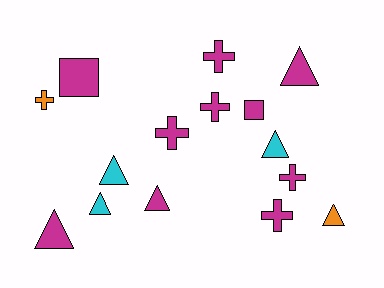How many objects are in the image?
There are 15 objects.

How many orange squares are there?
There are no orange squares.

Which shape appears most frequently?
Triangle, with 7 objects.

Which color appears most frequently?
Magenta, with 10 objects.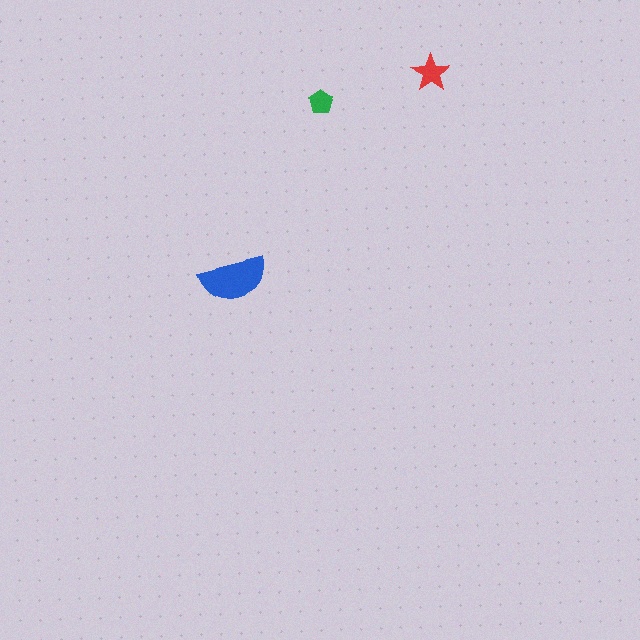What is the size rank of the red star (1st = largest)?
2nd.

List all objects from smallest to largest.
The green pentagon, the red star, the blue semicircle.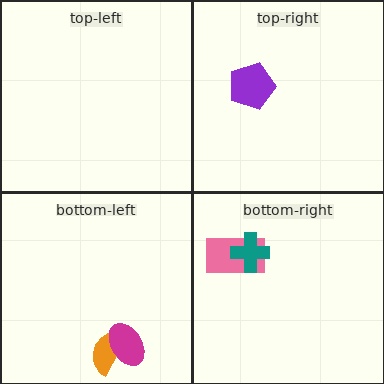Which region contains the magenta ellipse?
The bottom-left region.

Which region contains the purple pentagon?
The top-right region.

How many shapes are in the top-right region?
1.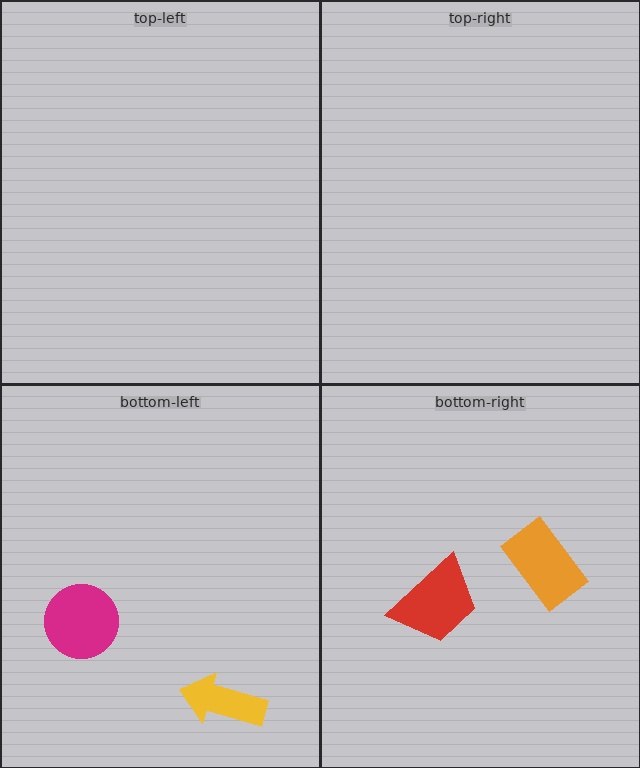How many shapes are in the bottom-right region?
2.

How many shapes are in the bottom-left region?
2.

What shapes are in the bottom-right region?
The red trapezoid, the orange rectangle.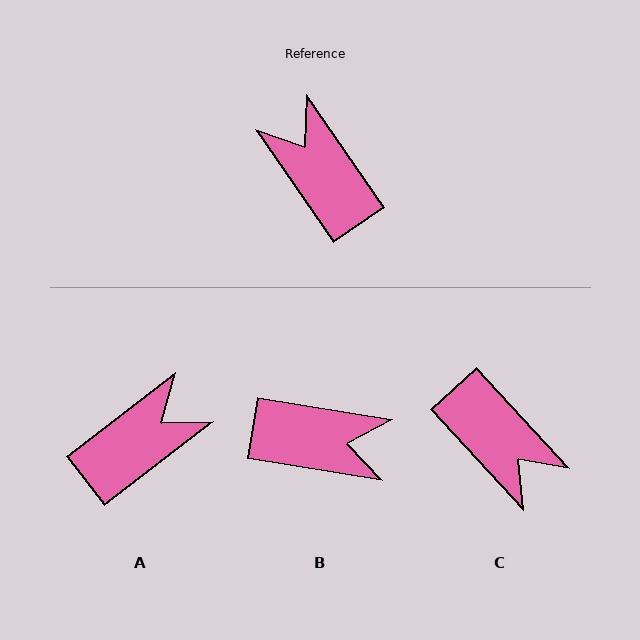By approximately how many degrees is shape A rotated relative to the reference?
Approximately 87 degrees clockwise.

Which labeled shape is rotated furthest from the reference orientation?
C, about 172 degrees away.